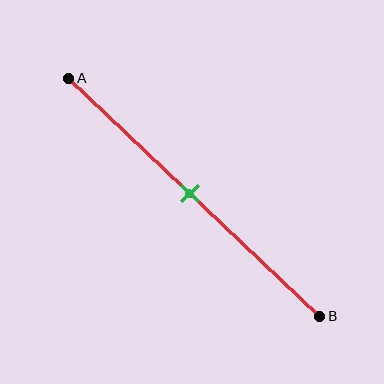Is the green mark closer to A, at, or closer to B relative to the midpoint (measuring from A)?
The green mark is approximately at the midpoint of segment AB.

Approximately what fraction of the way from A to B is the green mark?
The green mark is approximately 50% of the way from A to B.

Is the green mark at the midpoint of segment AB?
Yes, the mark is approximately at the midpoint.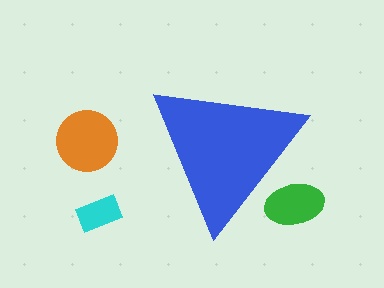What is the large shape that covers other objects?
A blue triangle.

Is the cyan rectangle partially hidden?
No, the cyan rectangle is fully visible.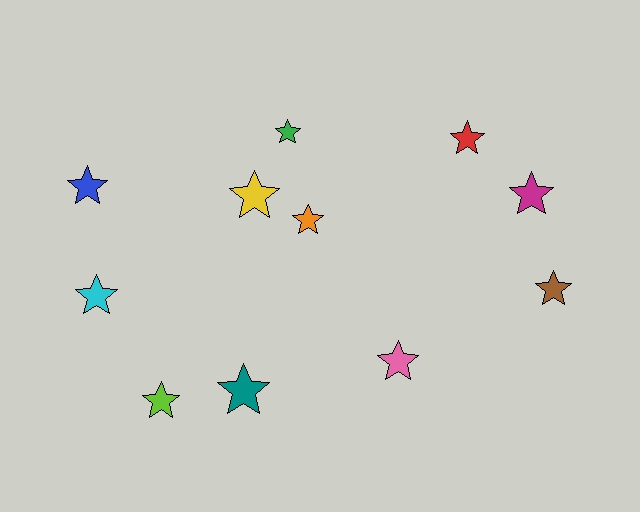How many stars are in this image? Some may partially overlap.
There are 11 stars.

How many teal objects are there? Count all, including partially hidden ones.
There is 1 teal object.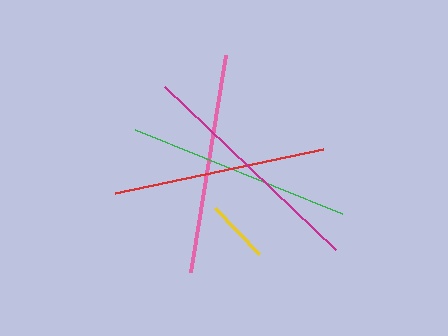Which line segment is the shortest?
The yellow line is the shortest at approximately 63 pixels.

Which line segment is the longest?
The magenta line is the longest at approximately 235 pixels.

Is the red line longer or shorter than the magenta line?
The magenta line is longer than the red line.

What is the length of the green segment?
The green segment is approximately 224 pixels long.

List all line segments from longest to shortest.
From longest to shortest: magenta, green, pink, red, yellow.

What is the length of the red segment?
The red segment is approximately 212 pixels long.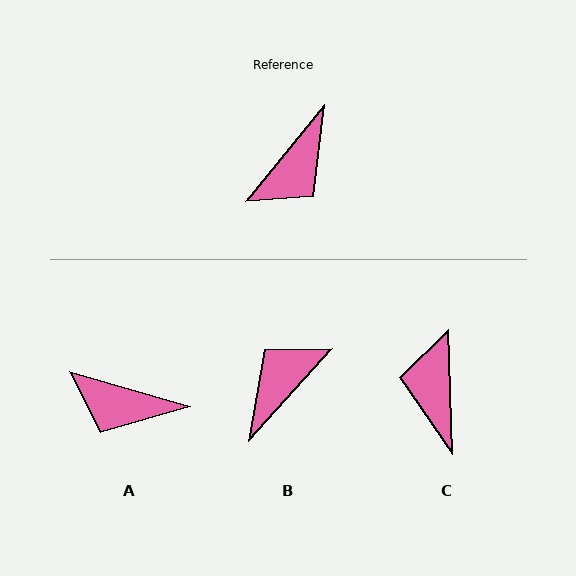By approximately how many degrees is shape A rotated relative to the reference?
Approximately 67 degrees clockwise.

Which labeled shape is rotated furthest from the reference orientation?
B, about 177 degrees away.